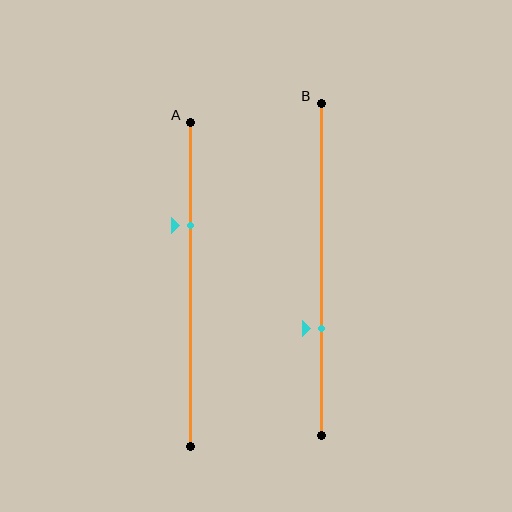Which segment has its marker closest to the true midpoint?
Segment B has its marker closest to the true midpoint.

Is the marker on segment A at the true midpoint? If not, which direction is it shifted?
No, the marker on segment A is shifted upward by about 18% of the segment length.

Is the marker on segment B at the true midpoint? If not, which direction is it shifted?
No, the marker on segment B is shifted downward by about 18% of the segment length.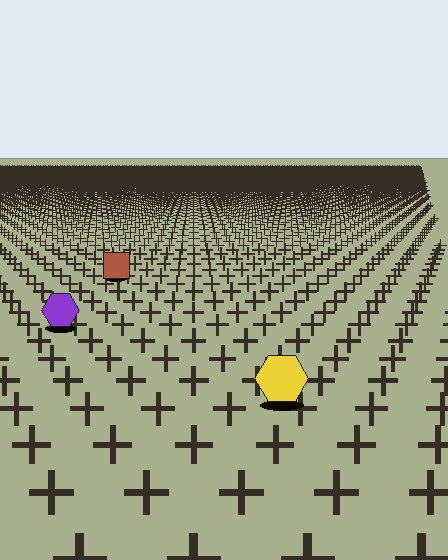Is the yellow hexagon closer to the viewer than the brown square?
Yes. The yellow hexagon is closer — you can tell from the texture gradient: the ground texture is coarser near it.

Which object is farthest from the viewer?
The brown square is farthest from the viewer. It appears smaller and the ground texture around it is denser.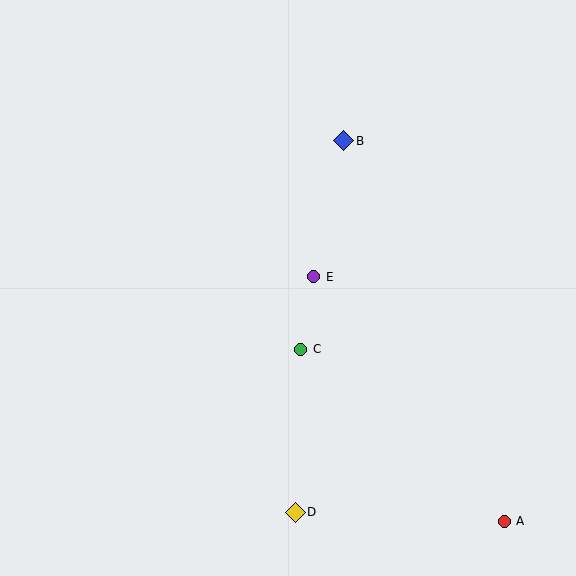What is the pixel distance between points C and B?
The distance between C and B is 213 pixels.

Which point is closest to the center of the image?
Point E at (314, 277) is closest to the center.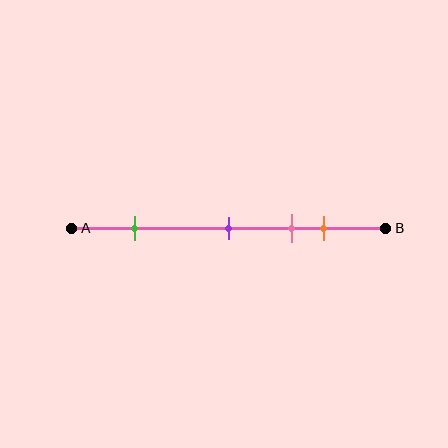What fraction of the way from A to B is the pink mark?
The pink mark is approximately 70% (0.7) of the way from A to B.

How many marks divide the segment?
There are 4 marks dividing the segment.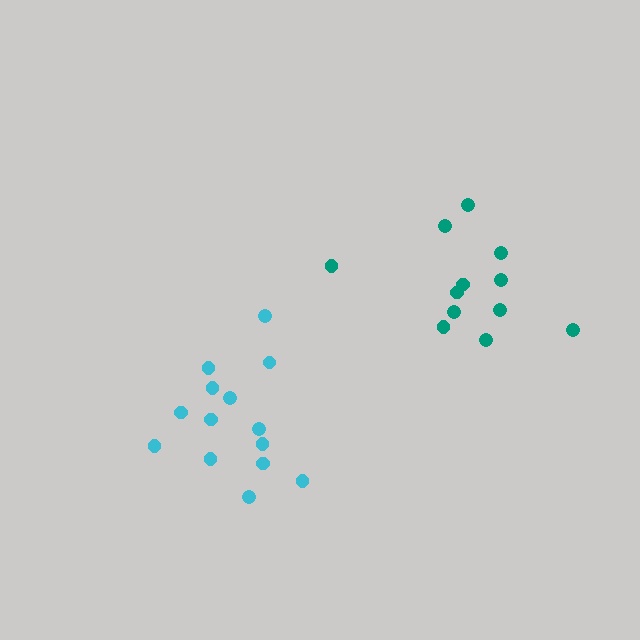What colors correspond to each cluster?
The clusters are colored: teal, cyan.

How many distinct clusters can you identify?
There are 2 distinct clusters.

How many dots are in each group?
Group 1: 12 dots, Group 2: 14 dots (26 total).